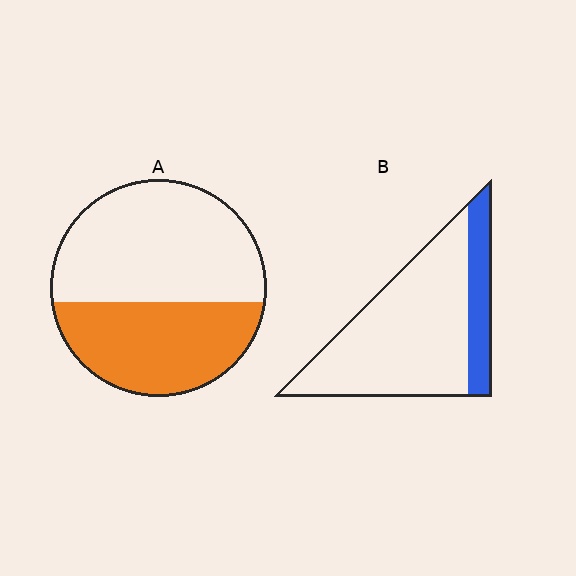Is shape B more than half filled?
No.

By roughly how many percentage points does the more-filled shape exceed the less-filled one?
By roughly 20 percentage points (A over B).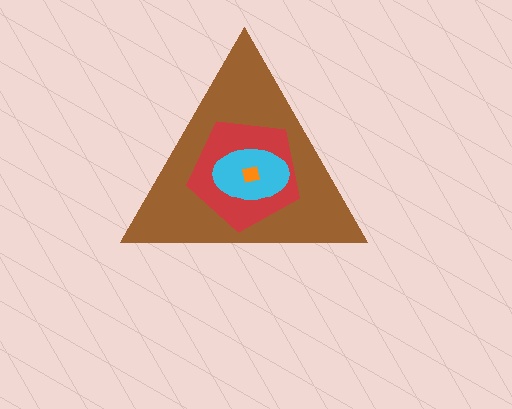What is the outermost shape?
The brown triangle.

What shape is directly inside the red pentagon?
The cyan ellipse.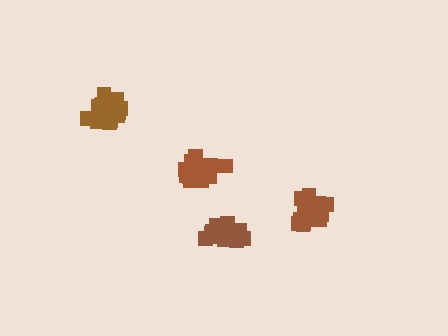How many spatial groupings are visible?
There are 4 spatial groupings.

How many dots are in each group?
Group 1: 19 dots, Group 2: 19 dots, Group 3: 19 dots, Group 4: 18 dots (75 total).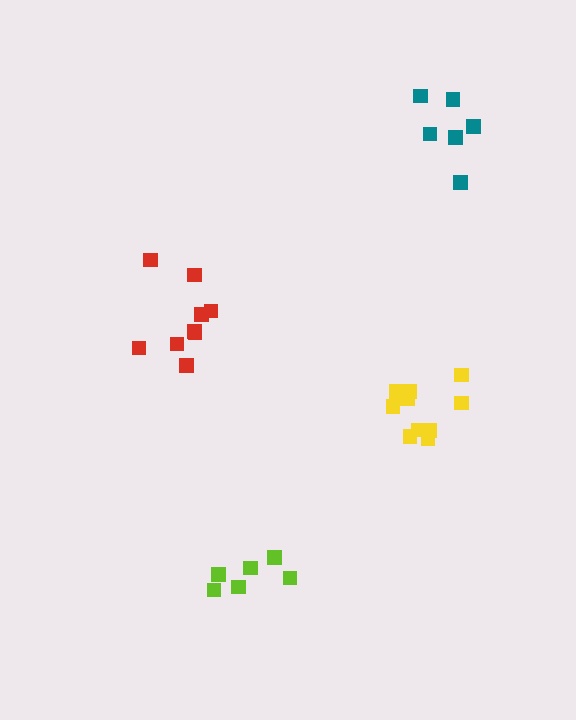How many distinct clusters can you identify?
There are 4 distinct clusters.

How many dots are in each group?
Group 1: 6 dots, Group 2: 9 dots, Group 3: 10 dots, Group 4: 6 dots (31 total).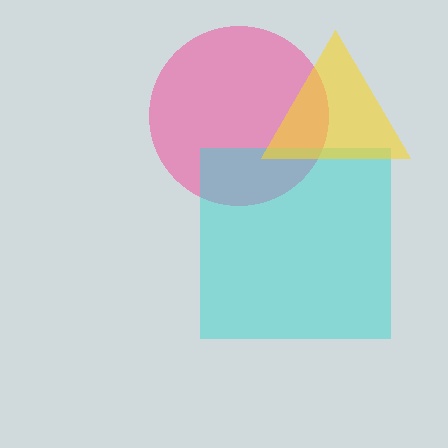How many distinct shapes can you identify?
There are 3 distinct shapes: a pink circle, a cyan square, a yellow triangle.